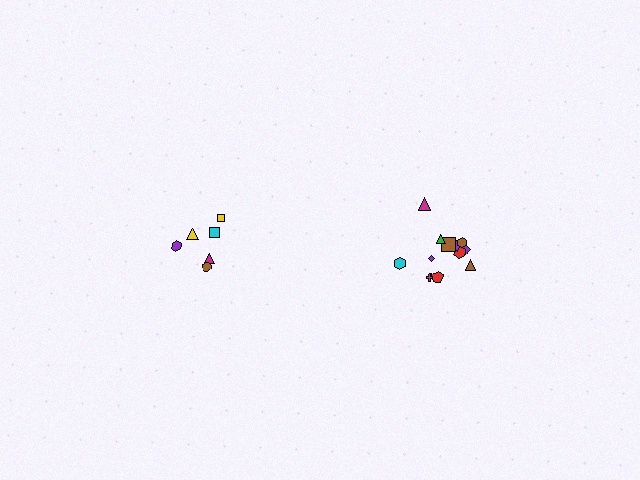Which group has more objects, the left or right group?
The right group.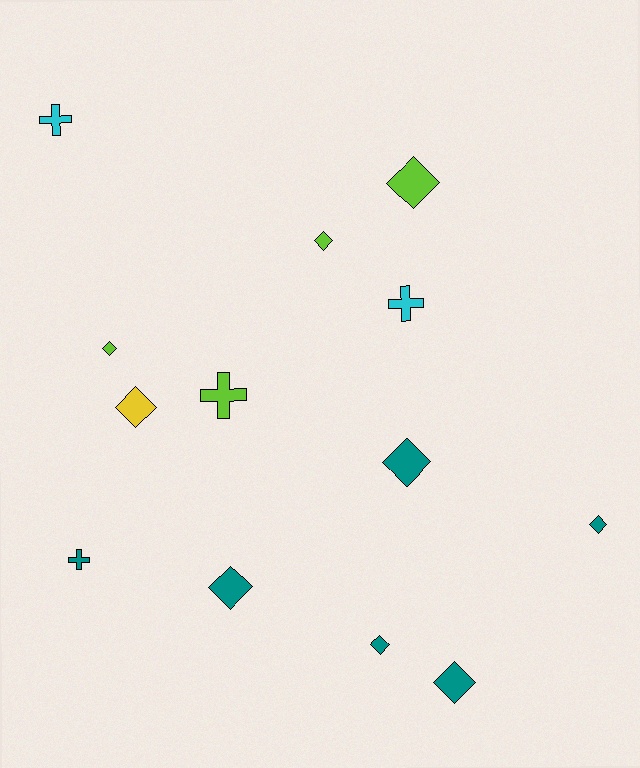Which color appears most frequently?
Teal, with 6 objects.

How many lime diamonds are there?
There are 3 lime diamonds.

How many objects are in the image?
There are 13 objects.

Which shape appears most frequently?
Diamond, with 9 objects.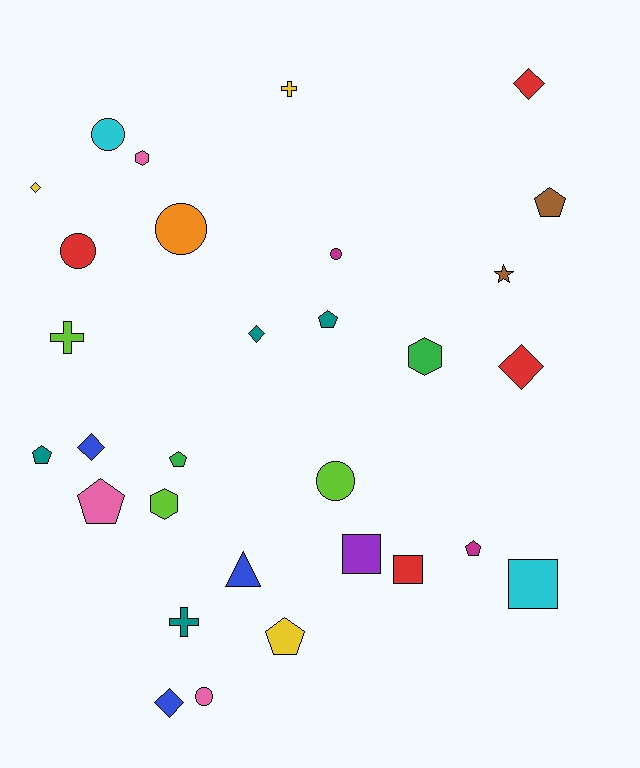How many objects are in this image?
There are 30 objects.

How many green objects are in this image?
There are 2 green objects.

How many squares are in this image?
There are 3 squares.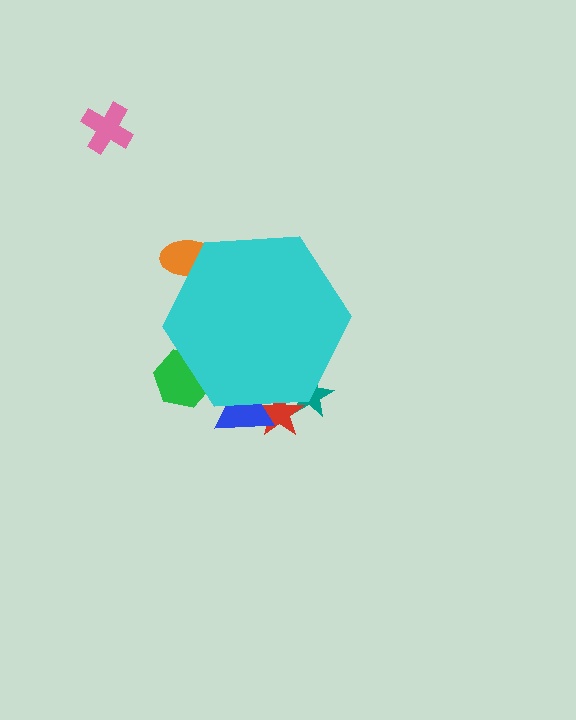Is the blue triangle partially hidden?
Yes, the blue triangle is partially hidden behind the cyan hexagon.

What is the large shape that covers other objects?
A cyan hexagon.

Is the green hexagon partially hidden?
Yes, the green hexagon is partially hidden behind the cyan hexagon.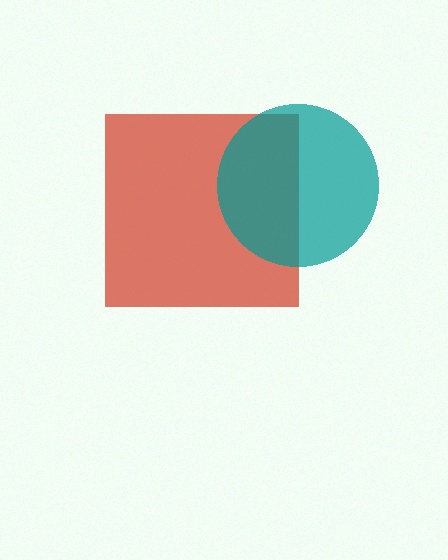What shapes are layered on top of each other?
The layered shapes are: a red square, a teal circle.